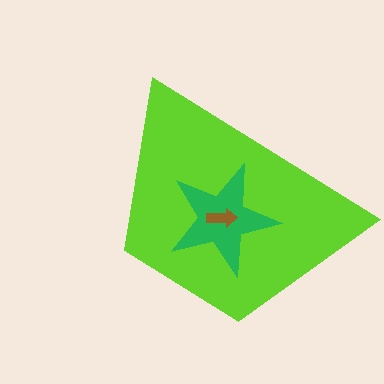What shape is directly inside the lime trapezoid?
The green star.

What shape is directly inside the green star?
The brown arrow.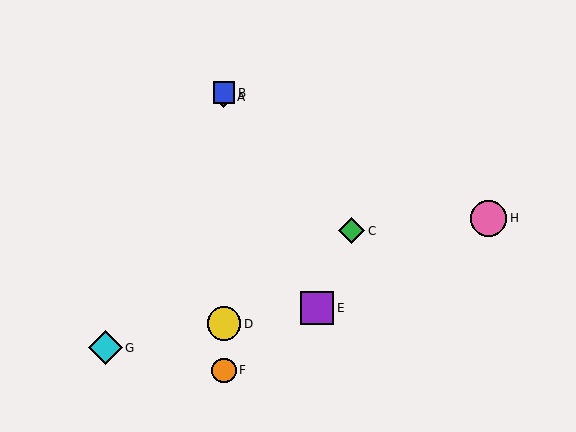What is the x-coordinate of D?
Object D is at x≈224.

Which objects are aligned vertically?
Objects A, B, D, F are aligned vertically.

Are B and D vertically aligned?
Yes, both are at x≈224.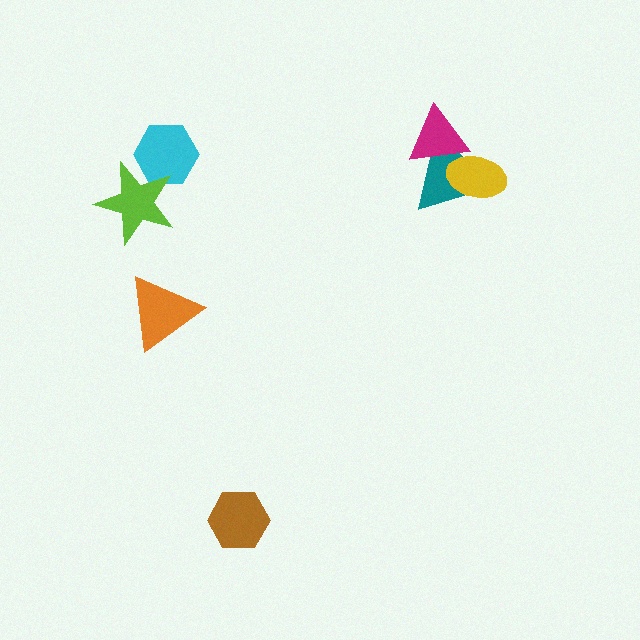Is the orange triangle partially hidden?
No, no other shape covers it.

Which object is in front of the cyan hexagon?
The lime star is in front of the cyan hexagon.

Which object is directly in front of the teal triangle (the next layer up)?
The yellow ellipse is directly in front of the teal triangle.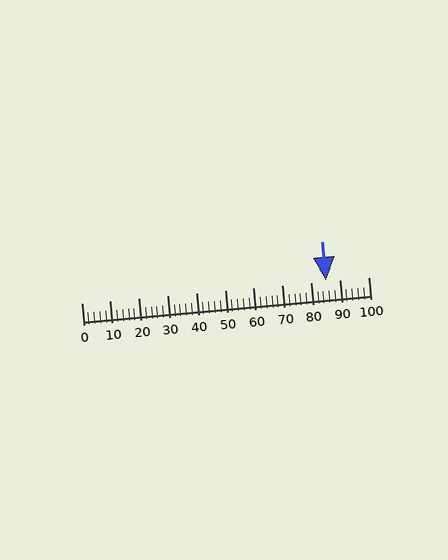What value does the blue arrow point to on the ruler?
The blue arrow points to approximately 85.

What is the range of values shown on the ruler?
The ruler shows values from 0 to 100.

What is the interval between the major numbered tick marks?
The major tick marks are spaced 10 units apart.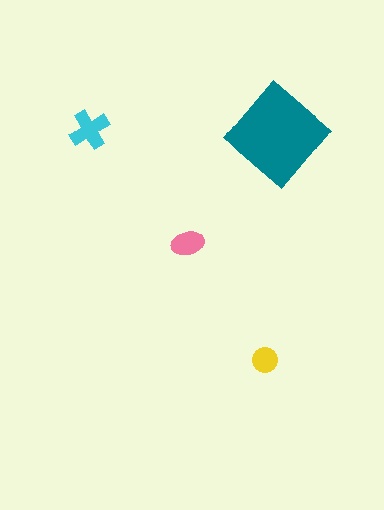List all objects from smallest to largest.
The yellow circle, the pink ellipse, the cyan cross, the teal diamond.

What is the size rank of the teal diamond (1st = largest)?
1st.